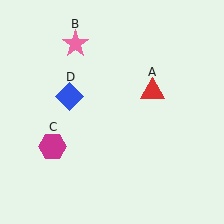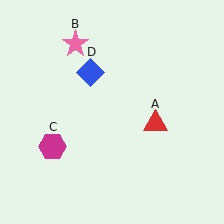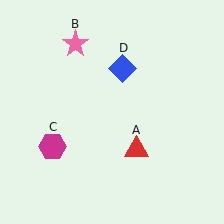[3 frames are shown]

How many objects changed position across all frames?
2 objects changed position: red triangle (object A), blue diamond (object D).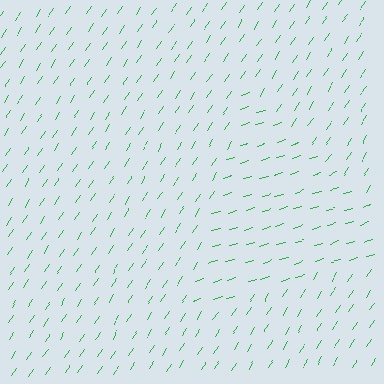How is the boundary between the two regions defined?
The boundary is defined purely by a change in line orientation (approximately 39 degrees difference). All lines are the same color and thickness.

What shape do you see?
I see a triangle.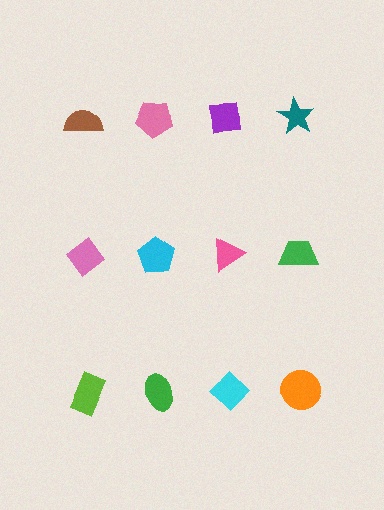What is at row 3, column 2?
A green ellipse.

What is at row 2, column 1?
A pink diamond.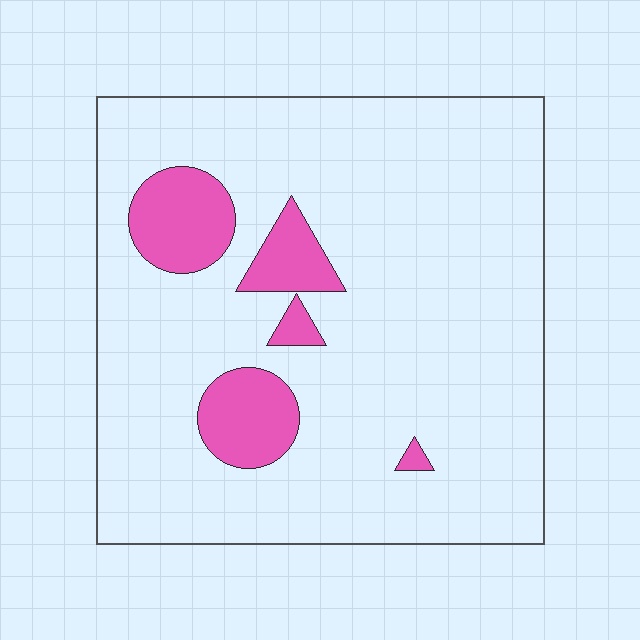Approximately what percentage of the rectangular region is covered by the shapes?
Approximately 15%.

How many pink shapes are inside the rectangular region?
5.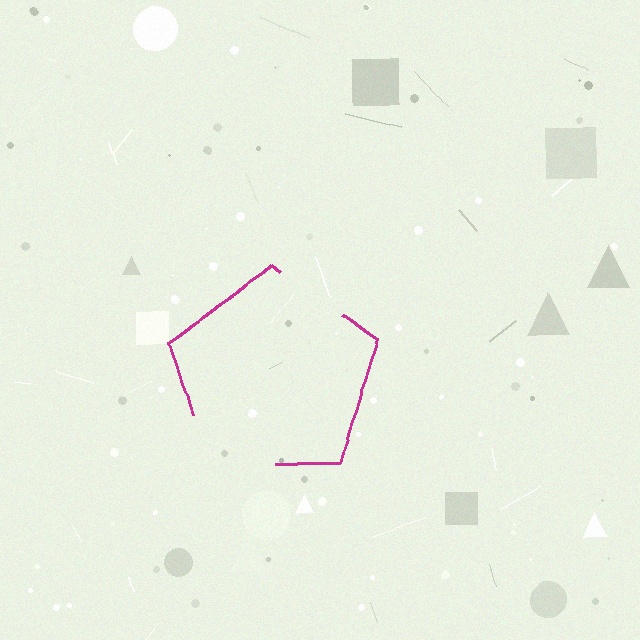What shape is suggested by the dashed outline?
The dashed outline suggests a pentagon.